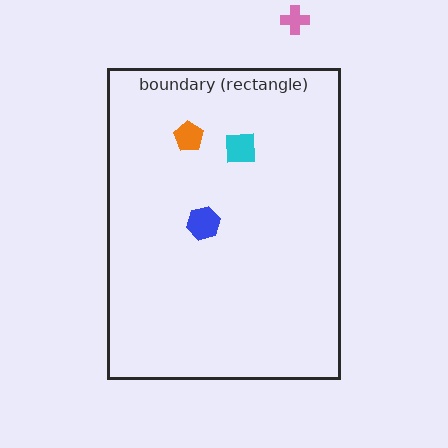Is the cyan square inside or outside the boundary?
Inside.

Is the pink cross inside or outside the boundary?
Outside.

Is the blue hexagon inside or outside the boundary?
Inside.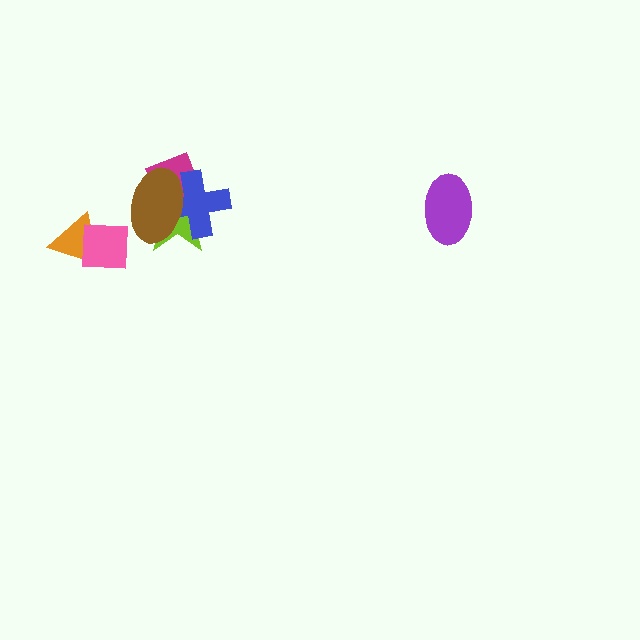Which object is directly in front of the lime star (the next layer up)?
The magenta diamond is directly in front of the lime star.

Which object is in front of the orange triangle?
The pink square is in front of the orange triangle.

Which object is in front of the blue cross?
The brown ellipse is in front of the blue cross.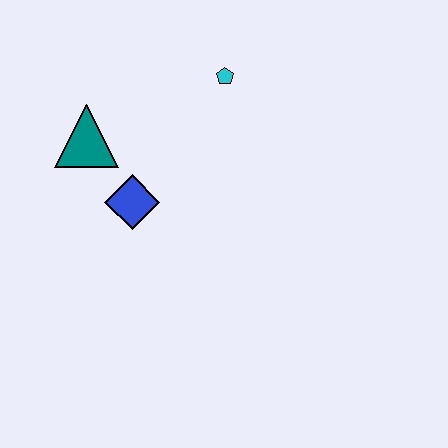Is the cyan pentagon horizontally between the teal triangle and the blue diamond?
No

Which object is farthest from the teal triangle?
The cyan pentagon is farthest from the teal triangle.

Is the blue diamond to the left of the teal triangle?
No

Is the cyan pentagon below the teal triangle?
No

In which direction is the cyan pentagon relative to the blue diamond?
The cyan pentagon is above the blue diamond.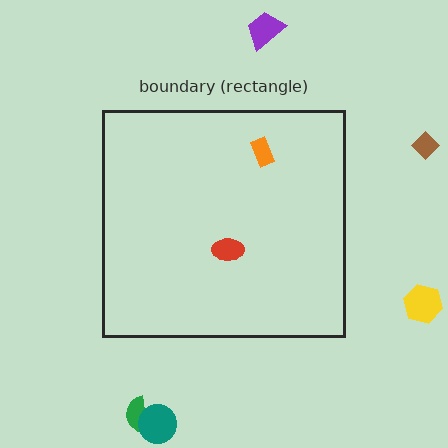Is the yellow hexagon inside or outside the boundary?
Outside.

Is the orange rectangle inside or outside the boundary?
Inside.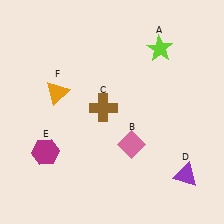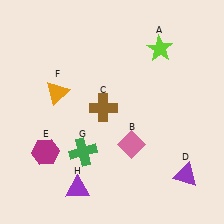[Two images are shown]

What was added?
A green cross (G), a purple triangle (H) were added in Image 2.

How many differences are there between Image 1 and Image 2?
There are 2 differences between the two images.